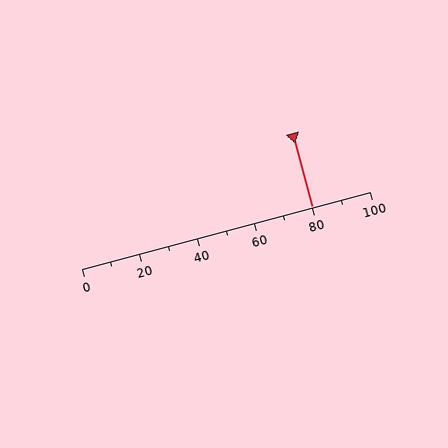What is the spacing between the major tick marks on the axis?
The major ticks are spaced 20 apart.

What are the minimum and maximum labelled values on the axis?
The axis runs from 0 to 100.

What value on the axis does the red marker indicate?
The marker indicates approximately 80.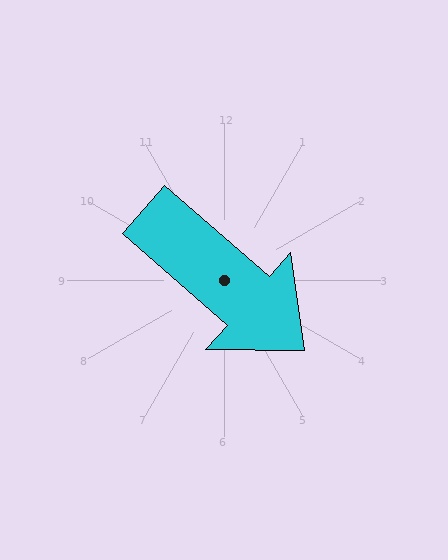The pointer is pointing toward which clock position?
Roughly 4 o'clock.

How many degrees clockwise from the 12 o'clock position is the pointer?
Approximately 131 degrees.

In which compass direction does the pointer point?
Southeast.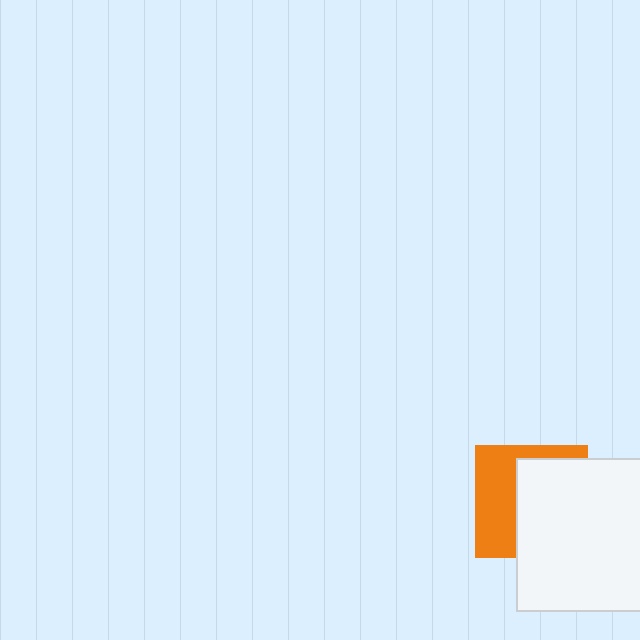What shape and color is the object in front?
The object in front is a white square.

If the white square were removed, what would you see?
You would see the complete orange square.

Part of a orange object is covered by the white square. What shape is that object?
It is a square.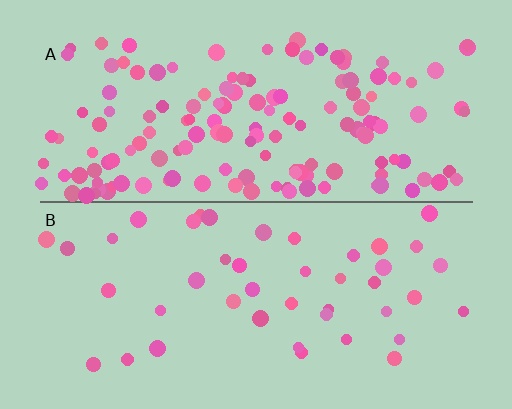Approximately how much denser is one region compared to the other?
Approximately 3.3× — region A over region B.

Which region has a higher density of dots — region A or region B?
A (the top).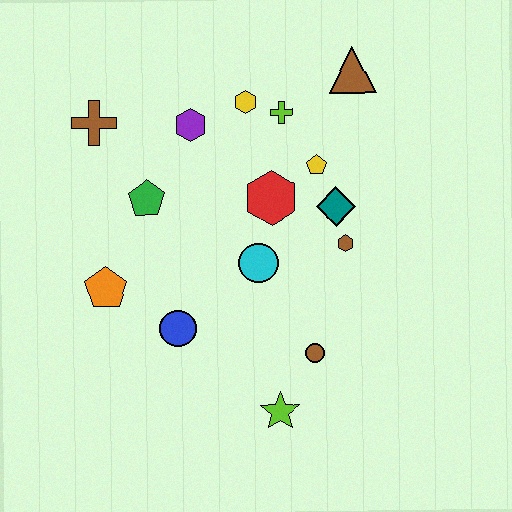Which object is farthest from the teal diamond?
The brown cross is farthest from the teal diamond.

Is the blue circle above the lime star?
Yes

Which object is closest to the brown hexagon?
The teal diamond is closest to the brown hexagon.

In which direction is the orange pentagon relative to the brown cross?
The orange pentagon is below the brown cross.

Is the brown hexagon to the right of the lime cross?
Yes